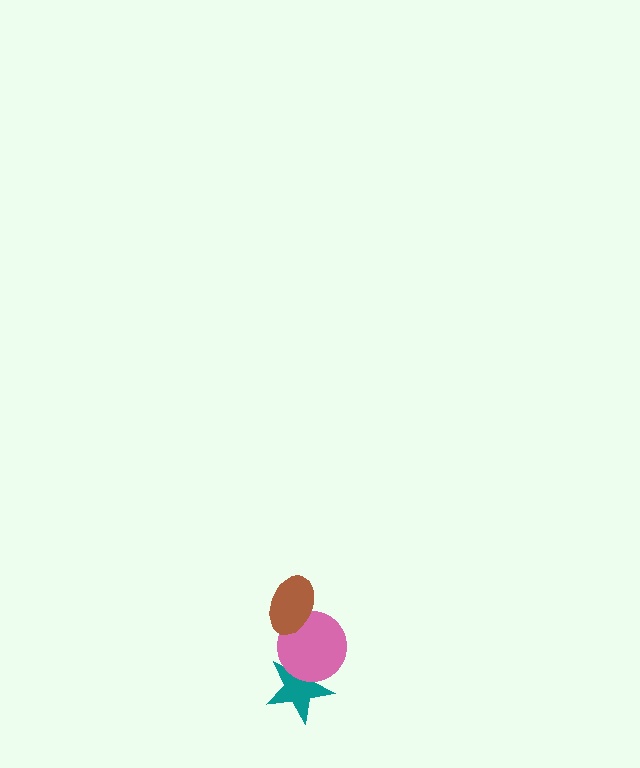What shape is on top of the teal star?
The pink circle is on top of the teal star.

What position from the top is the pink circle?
The pink circle is 2nd from the top.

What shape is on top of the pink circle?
The brown ellipse is on top of the pink circle.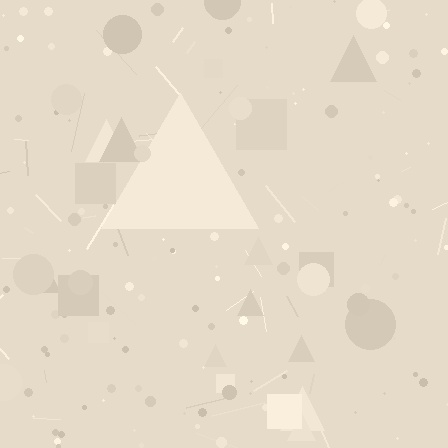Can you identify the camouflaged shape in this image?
The camouflaged shape is a triangle.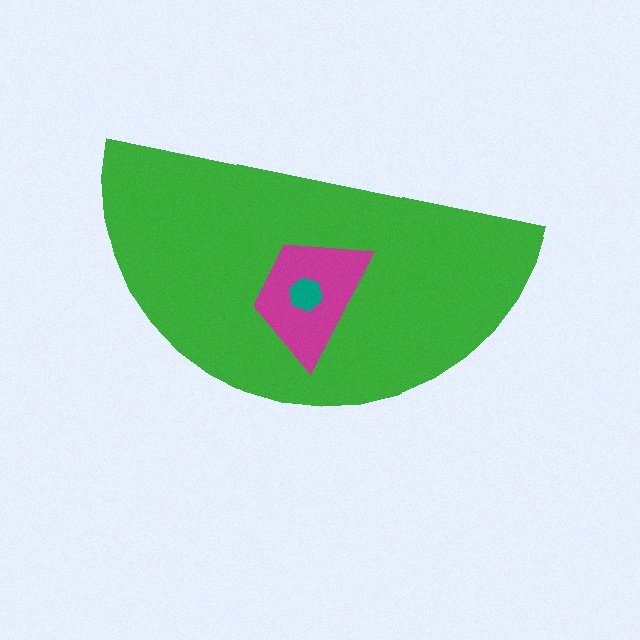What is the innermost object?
The teal hexagon.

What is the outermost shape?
The green semicircle.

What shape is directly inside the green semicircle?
The magenta trapezoid.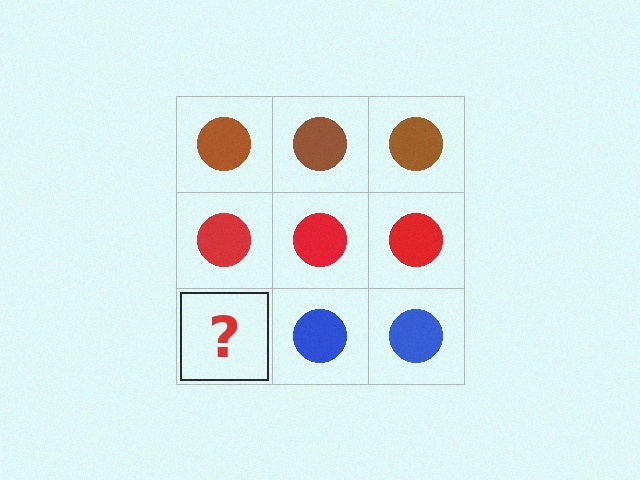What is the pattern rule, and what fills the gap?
The rule is that each row has a consistent color. The gap should be filled with a blue circle.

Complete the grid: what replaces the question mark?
The question mark should be replaced with a blue circle.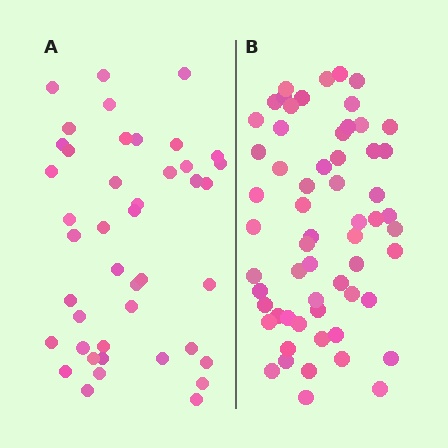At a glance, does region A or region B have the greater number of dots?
Region B (the right region) has more dots.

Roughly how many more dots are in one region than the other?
Region B has approximately 15 more dots than region A.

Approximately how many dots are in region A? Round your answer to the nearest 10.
About 40 dots. (The exact count is 43, which rounds to 40.)